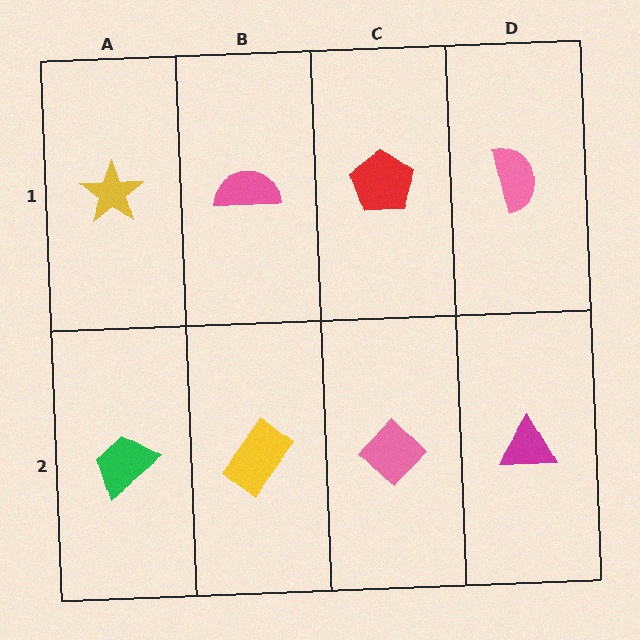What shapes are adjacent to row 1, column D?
A magenta triangle (row 2, column D), a red pentagon (row 1, column C).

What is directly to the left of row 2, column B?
A green trapezoid.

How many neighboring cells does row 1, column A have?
2.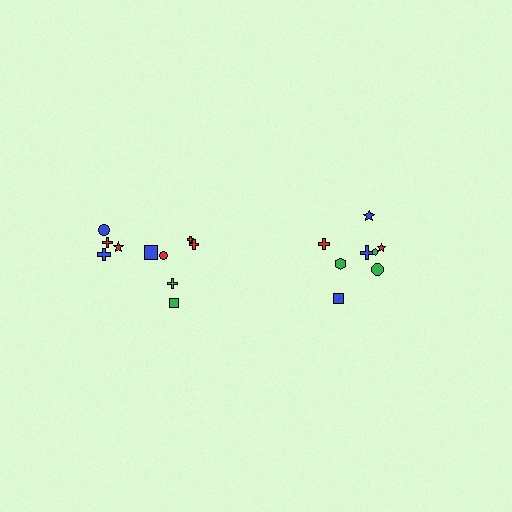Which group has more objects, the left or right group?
The left group.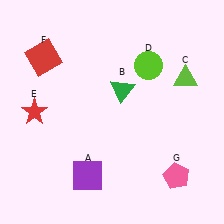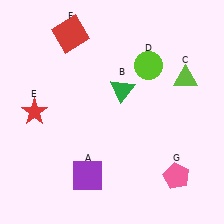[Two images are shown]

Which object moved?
The red square (F) moved right.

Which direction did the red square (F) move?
The red square (F) moved right.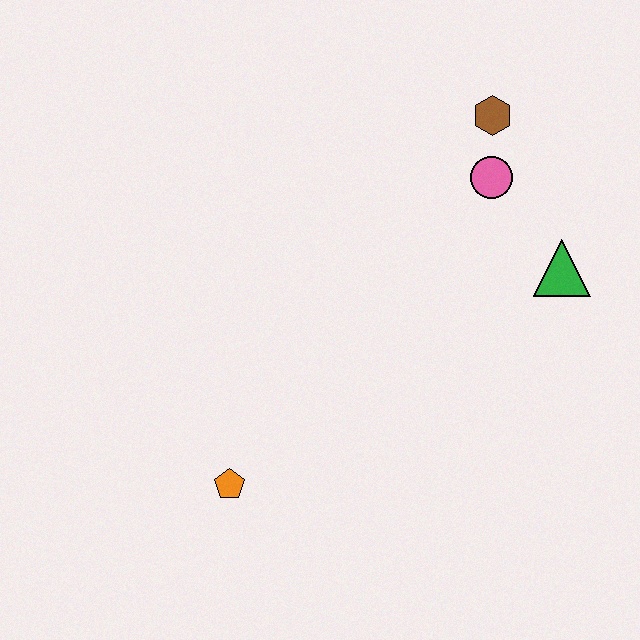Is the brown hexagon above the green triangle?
Yes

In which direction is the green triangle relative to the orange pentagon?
The green triangle is to the right of the orange pentagon.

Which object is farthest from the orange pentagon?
The brown hexagon is farthest from the orange pentagon.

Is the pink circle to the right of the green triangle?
No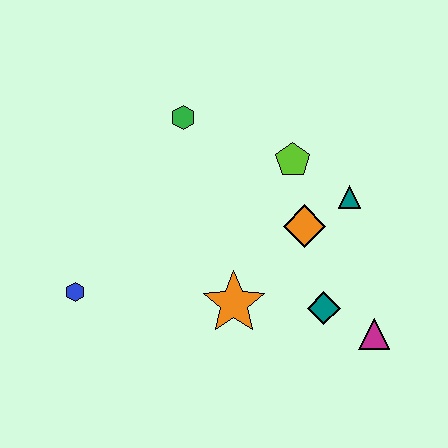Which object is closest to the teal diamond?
The magenta triangle is closest to the teal diamond.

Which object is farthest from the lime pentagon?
The blue hexagon is farthest from the lime pentagon.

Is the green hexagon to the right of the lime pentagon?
No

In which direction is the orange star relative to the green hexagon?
The orange star is below the green hexagon.